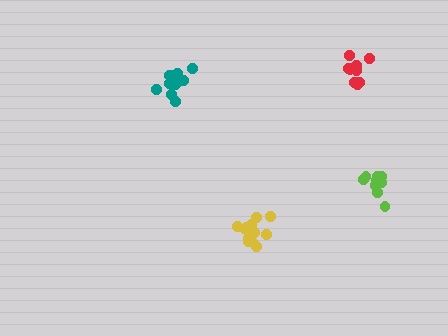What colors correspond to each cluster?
The clusters are colored: red, teal, lime, yellow.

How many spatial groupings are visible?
There are 4 spatial groupings.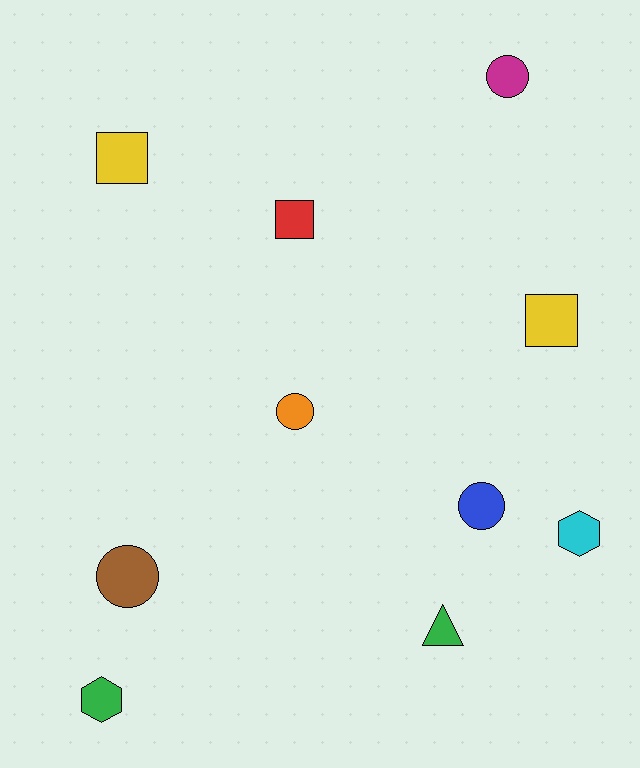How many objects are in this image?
There are 10 objects.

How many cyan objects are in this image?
There is 1 cyan object.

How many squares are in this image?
There are 3 squares.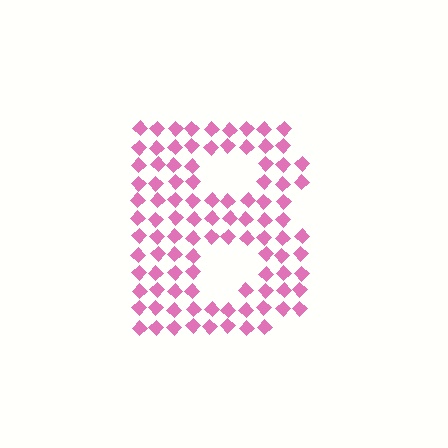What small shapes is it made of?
It is made of small diamonds.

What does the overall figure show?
The overall figure shows the letter B.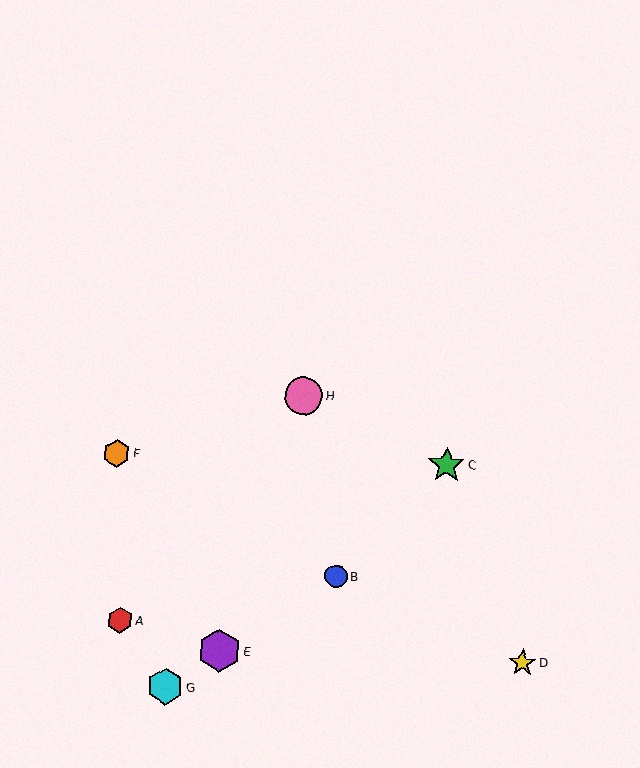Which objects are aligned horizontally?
Objects C, F are aligned horizontally.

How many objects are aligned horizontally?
2 objects (C, F) are aligned horizontally.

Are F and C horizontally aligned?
Yes, both are at y≈453.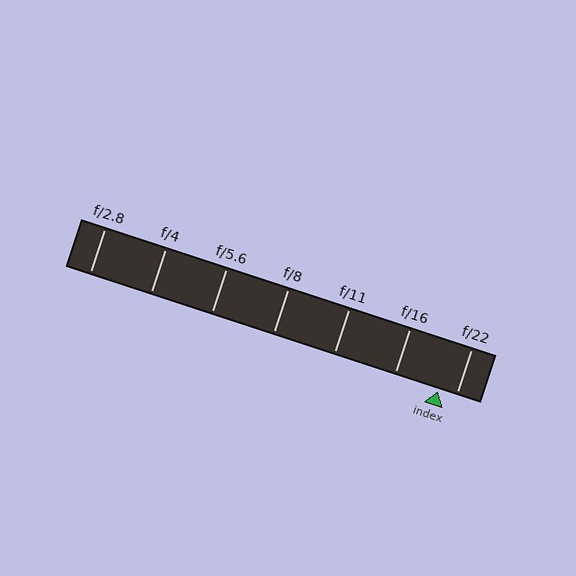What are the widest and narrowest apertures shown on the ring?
The widest aperture shown is f/2.8 and the narrowest is f/22.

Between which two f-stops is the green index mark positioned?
The index mark is between f/16 and f/22.